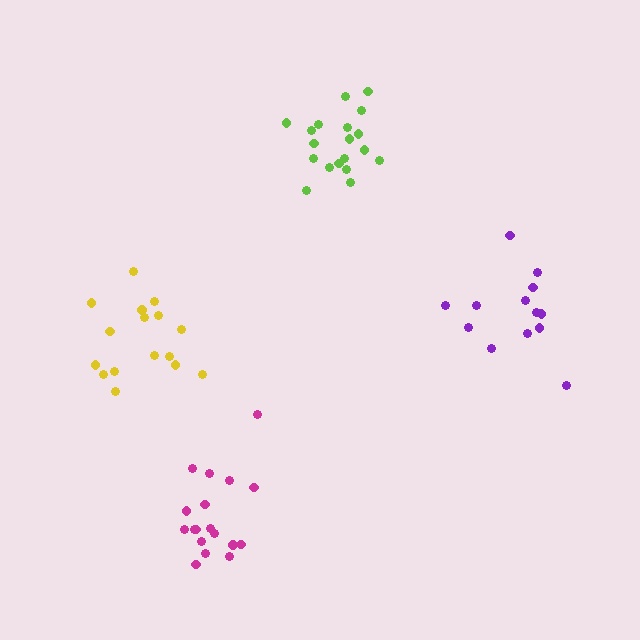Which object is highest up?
The lime cluster is topmost.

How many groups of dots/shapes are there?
There are 4 groups.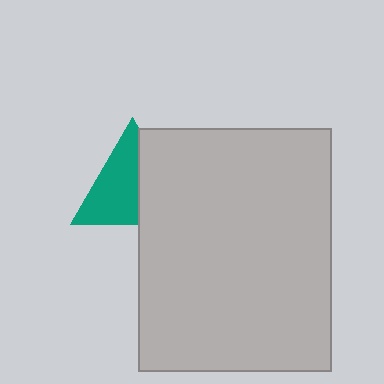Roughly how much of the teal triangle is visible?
About half of it is visible (roughly 58%).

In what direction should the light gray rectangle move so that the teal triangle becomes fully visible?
The light gray rectangle should move right. That is the shortest direction to clear the overlap and leave the teal triangle fully visible.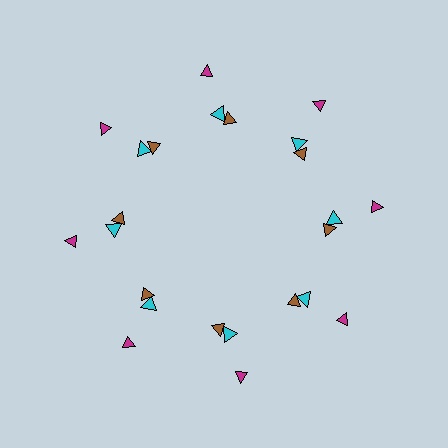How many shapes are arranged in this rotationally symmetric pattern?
There are 24 shapes, arranged in 8 groups of 3.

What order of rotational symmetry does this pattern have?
This pattern has 8-fold rotational symmetry.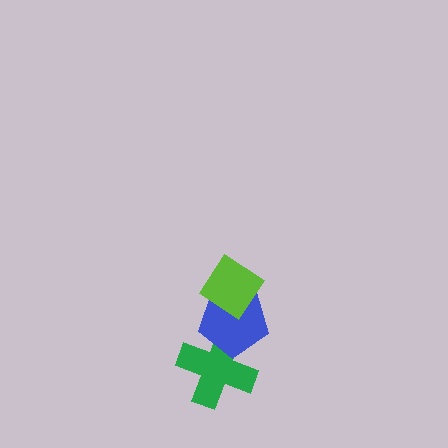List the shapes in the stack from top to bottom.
From top to bottom: the lime diamond, the blue pentagon, the green cross.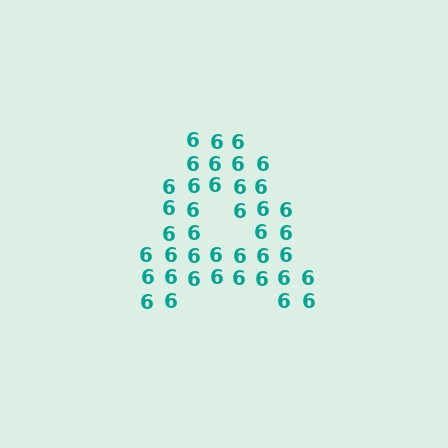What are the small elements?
The small elements are digit 6's.